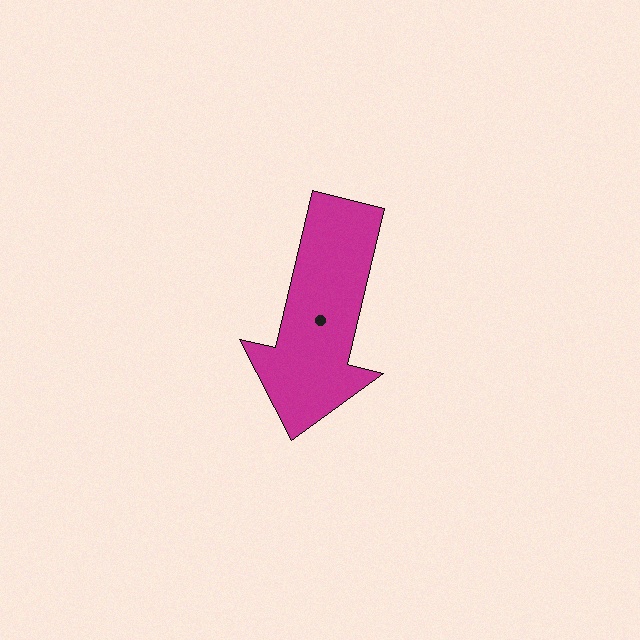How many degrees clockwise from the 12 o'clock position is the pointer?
Approximately 193 degrees.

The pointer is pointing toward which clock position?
Roughly 6 o'clock.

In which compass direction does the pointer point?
South.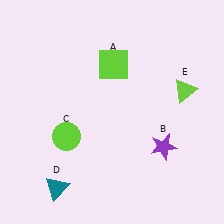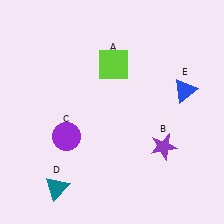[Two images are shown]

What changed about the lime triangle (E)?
In Image 1, E is lime. In Image 2, it changed to blue.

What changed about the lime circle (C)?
In Image 1, C is lime. In Image 2, it changed to purple.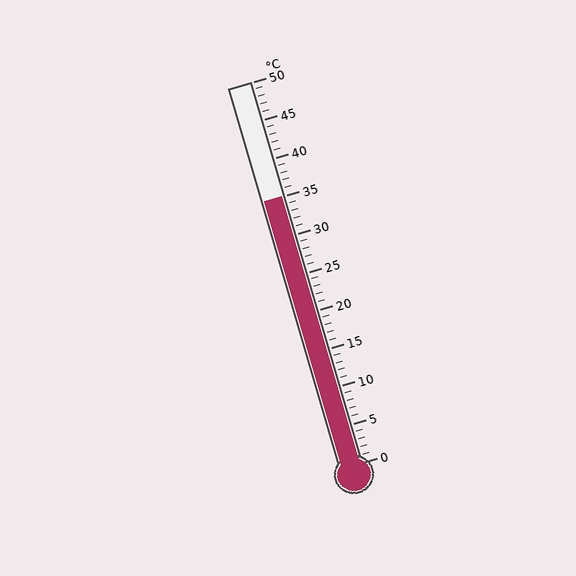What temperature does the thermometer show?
The thermometer shows approximately 35°C.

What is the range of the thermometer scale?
The thermometer scale ranges from 0°C to 50°C.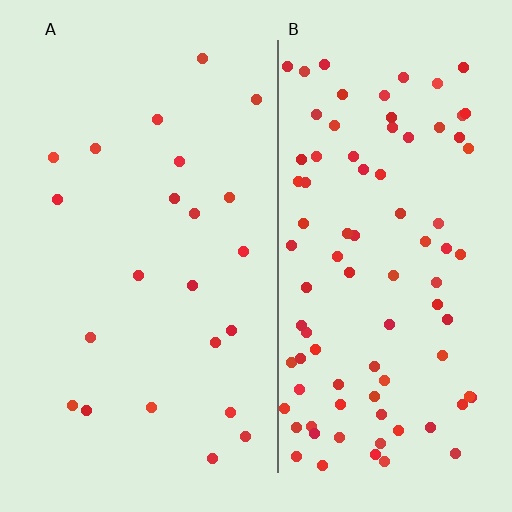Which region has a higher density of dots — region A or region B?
B (the right).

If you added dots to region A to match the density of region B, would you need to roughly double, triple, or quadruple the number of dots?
Approximately quadruple.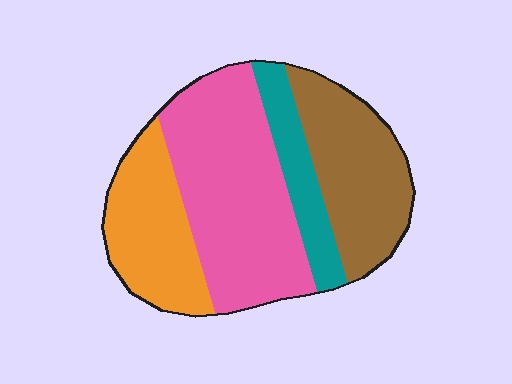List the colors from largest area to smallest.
From largest to smallest: pink, brown, orange, teal.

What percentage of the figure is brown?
Brown covers around 25% of the figure.